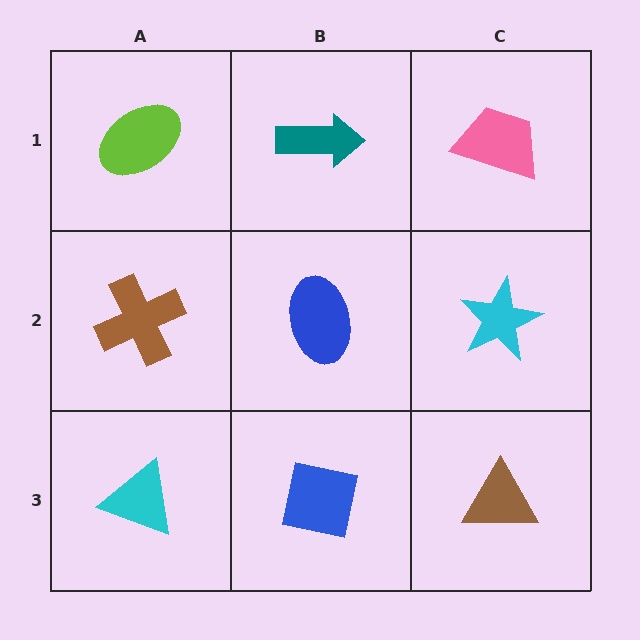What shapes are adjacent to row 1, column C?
A cyan star (row 2, column C), a teal arrow (row 1, column B).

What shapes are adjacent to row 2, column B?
A teal arrow (row 1, column B), a blue square (row 3, column B), a brown cross (row 2, column A), a cyan star (row 2, column C).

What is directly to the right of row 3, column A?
A blue square.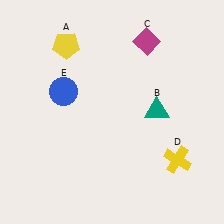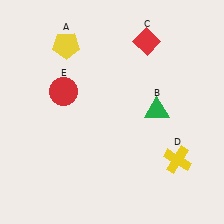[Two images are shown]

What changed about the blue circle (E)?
In Image 1, E is blue. In Image 2, it changed to red.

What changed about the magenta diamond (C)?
In Image 1, C is magenta. In Image 2, it changed to red.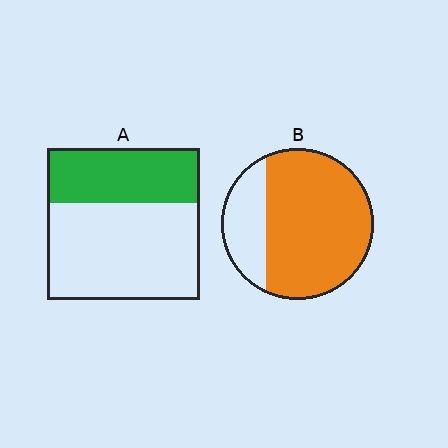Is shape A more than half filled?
No.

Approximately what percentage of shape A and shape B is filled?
A is approximately 35% and B is approximately 75%.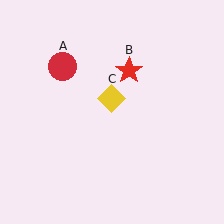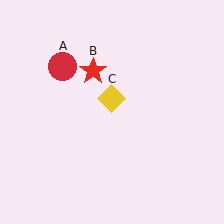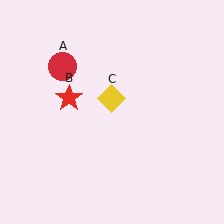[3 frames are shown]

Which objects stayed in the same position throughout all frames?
Red circle (object A) and yellow diamond (object C) remained stationary.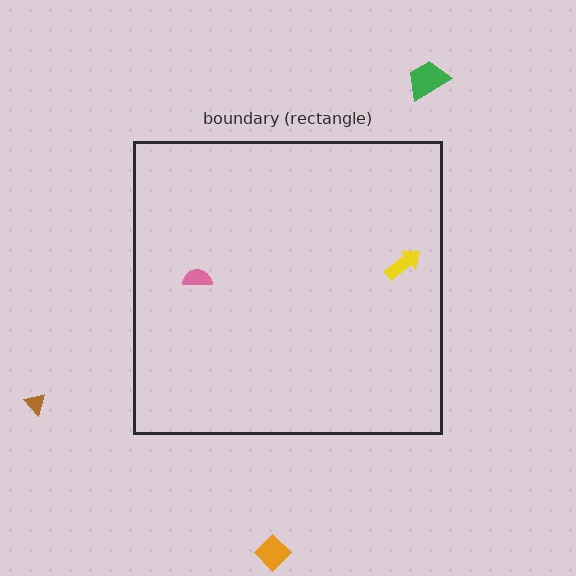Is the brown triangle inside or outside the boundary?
Outside.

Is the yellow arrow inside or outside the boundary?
Inside.